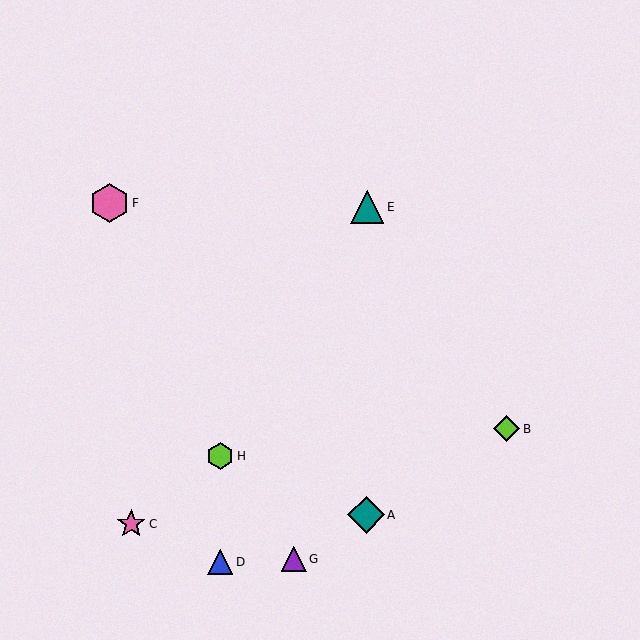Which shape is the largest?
The pink hexagon (labeled F) is the largest.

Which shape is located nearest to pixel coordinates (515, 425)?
The lime diamond (labeled B) at (507, 429) is nearest to that location.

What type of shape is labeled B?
Shape B is a lime diamond.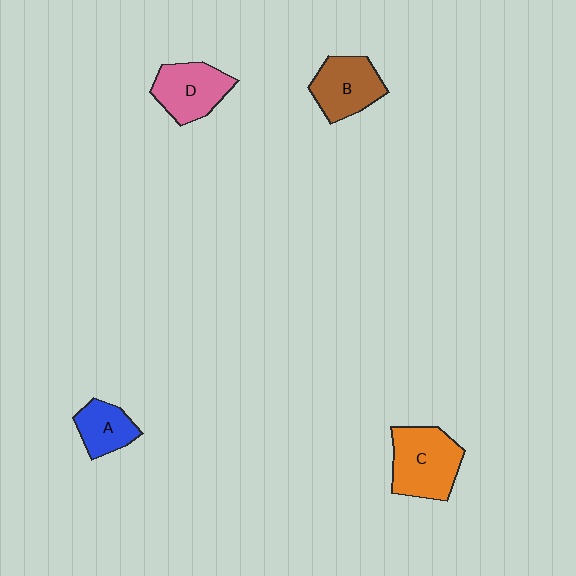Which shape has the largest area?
Shape C (orange).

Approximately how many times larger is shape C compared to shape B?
Approximately 1.2 times.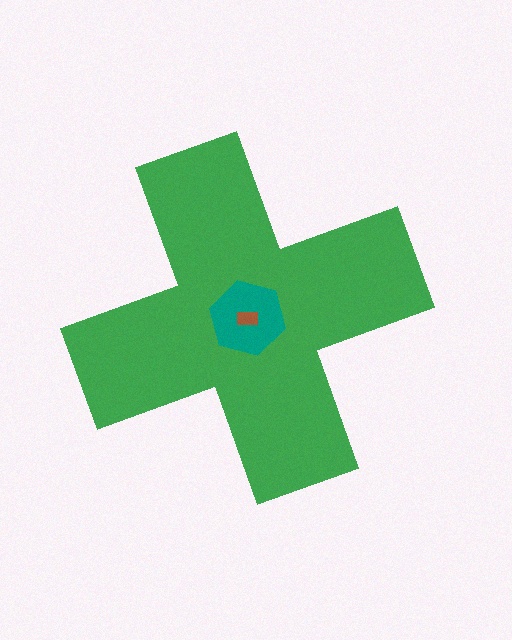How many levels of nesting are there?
3.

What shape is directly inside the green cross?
The teal hexagon.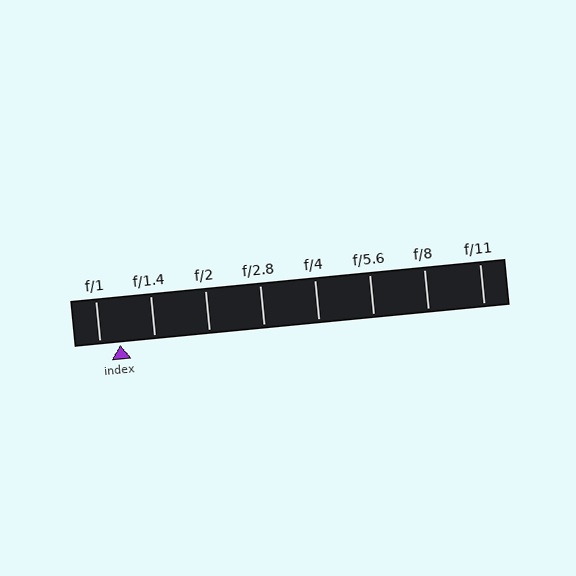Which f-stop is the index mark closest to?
The index mark is closest to f/1.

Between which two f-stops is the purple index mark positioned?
The index mark is between f/1 and f/1.4.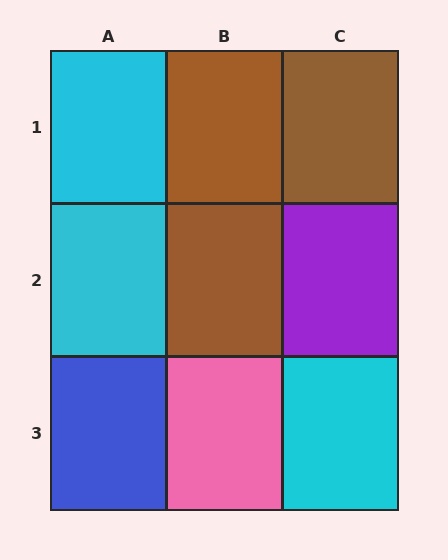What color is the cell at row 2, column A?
Cyan.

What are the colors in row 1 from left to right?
Cyan, brown, brown.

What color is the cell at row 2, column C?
Purple.